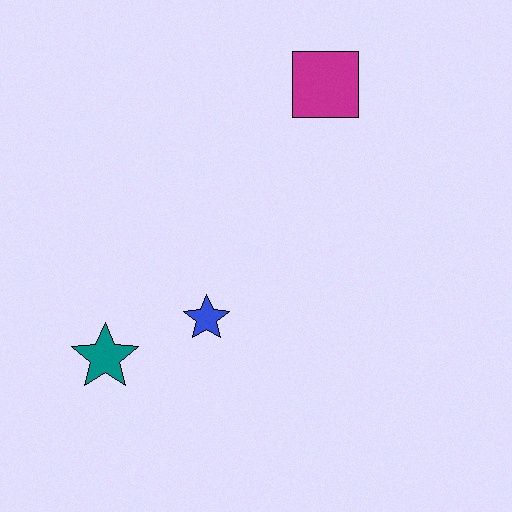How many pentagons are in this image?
There are no pentagons.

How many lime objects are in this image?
There are no lime objects.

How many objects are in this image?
There are 3 objects.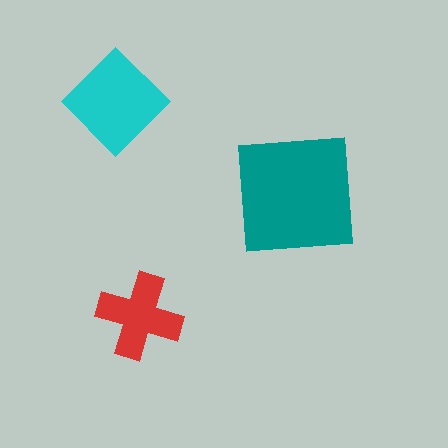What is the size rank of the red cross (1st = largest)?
3rd.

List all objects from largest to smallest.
The teal square, the cyan diamond, the red cross.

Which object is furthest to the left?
The cyan diamond is leftmost.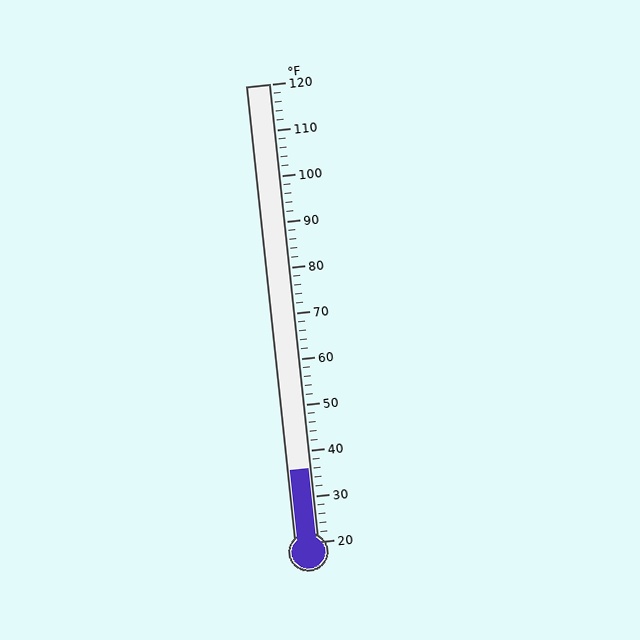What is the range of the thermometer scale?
The thermometer scale ranges from 20°F to 120°F.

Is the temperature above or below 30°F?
The temperature is above 30°F.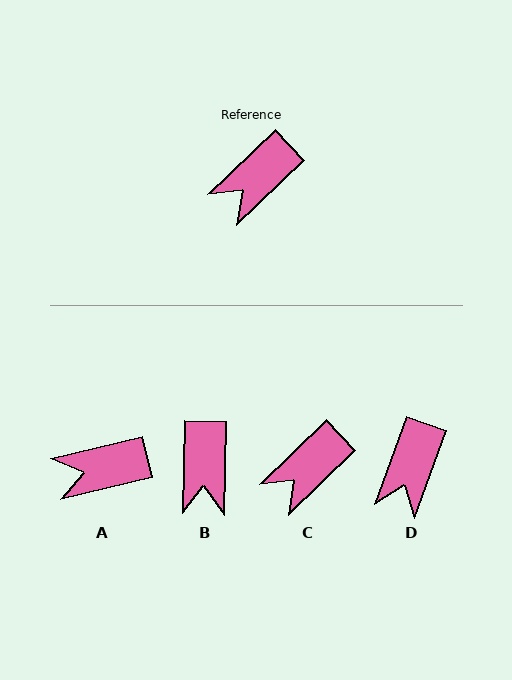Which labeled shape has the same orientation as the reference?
C.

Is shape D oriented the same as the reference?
No, it is off by about 27 degrees.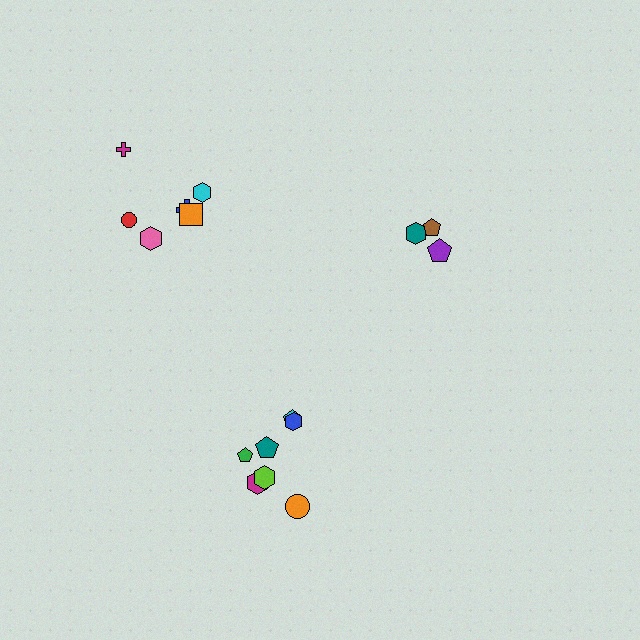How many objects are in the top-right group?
There are 3 objects.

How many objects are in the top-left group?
There are 6 objects.